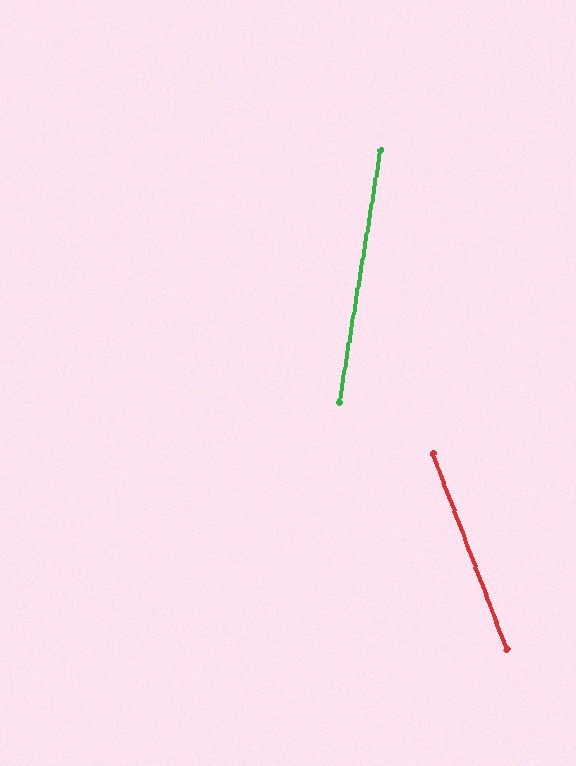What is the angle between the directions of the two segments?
Approximately 30 degrees.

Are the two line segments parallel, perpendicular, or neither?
Neither parallel nor perpendicular — they differ by about 30°.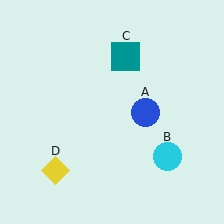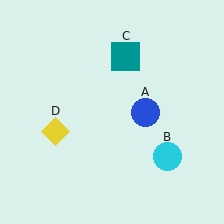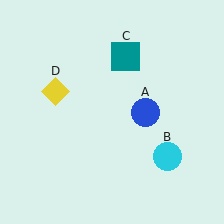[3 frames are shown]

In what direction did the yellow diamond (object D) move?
The yellow diamond (object D) moved up.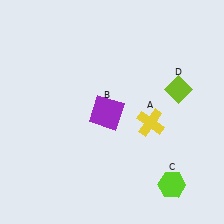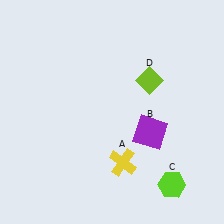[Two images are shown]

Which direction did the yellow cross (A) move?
The yellow cross (A) moved down.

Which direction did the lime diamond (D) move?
The lime diamond (D) moved left.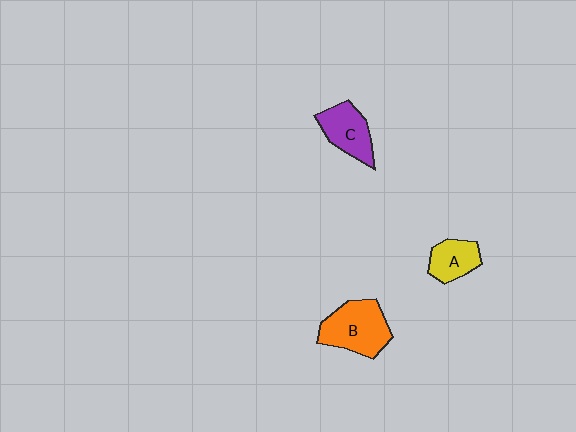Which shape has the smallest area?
Shape A (yellow).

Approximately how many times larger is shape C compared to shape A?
Approximately 1.2 times.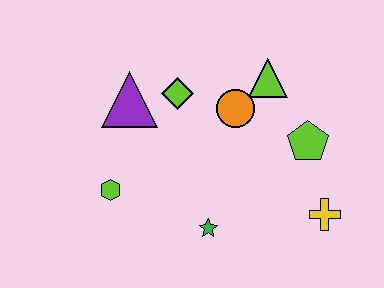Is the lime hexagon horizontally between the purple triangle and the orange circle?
No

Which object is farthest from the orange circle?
The lime hexagon is farthest from the orange circle.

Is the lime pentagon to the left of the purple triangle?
No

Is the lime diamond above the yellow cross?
Yes